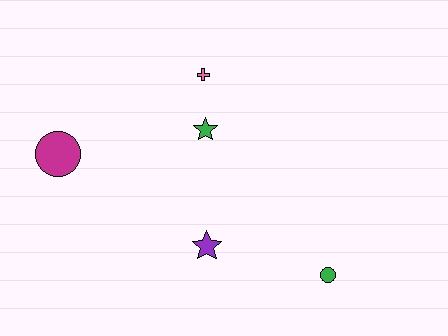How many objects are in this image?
There are 5 objects.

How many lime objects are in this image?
There are no lime objects.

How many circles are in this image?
There are 2 circles.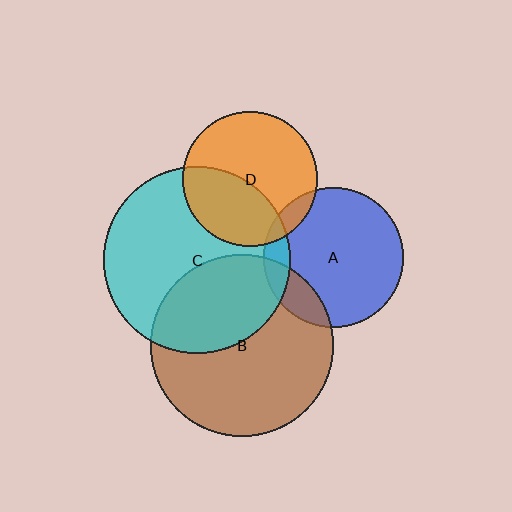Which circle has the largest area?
Circle C (cyan).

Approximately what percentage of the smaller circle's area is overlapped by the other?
Approximately 15%.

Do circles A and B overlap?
Yes.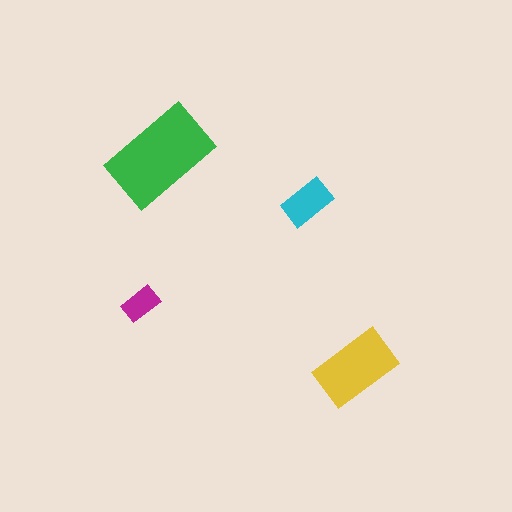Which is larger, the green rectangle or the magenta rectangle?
The green one.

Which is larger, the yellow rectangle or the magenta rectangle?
The yellow one.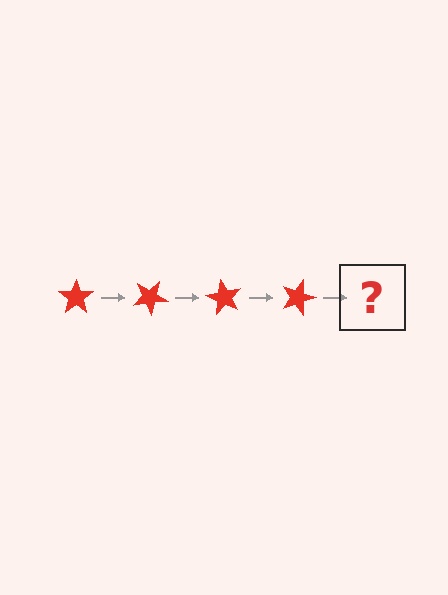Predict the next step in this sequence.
The next step is a red star rotated 120 degrees.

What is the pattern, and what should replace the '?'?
The pattern is that the star rotates 30 degrees each step. The '?' should be a red star rotated 120 degrees.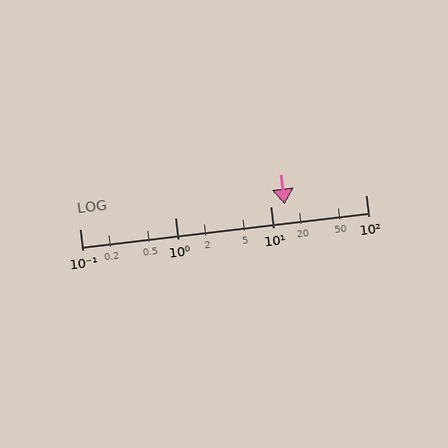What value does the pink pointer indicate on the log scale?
The pointer indicates approximately 14.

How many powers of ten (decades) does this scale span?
The scale spans 3 decades, from 0.1 to 100.